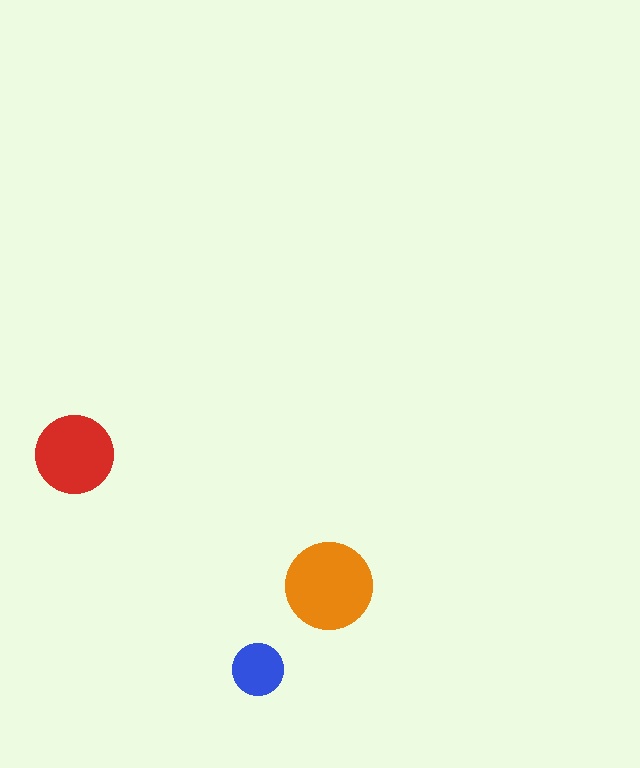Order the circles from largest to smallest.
the orange one, the red one, the blue one.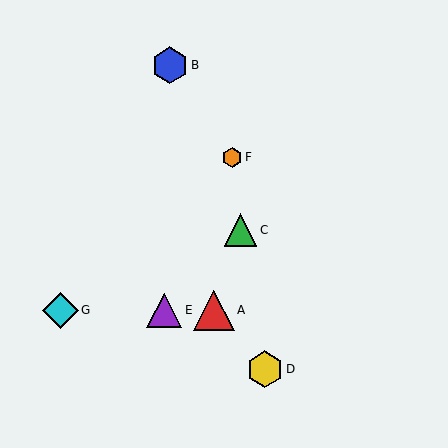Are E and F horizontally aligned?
No, E is at y≈310 and F is at y≈157.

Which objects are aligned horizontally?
Objects A, E, G are aligned horizontally.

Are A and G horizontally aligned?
Yes, both are at y≈310.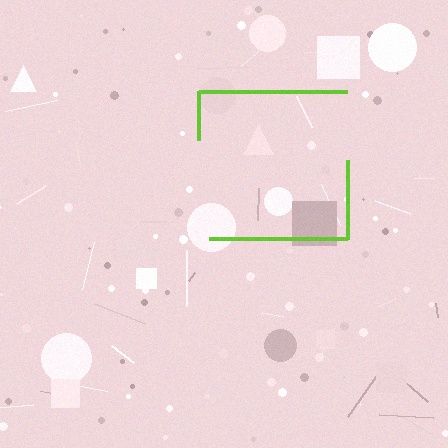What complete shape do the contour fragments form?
The contour fragments form a square.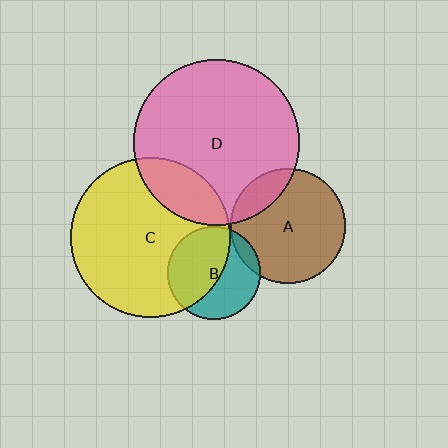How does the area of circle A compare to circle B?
Approximately 1.5 times.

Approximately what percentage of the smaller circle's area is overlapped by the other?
Approximately 10%.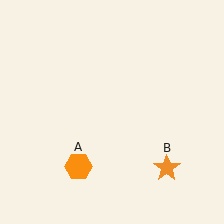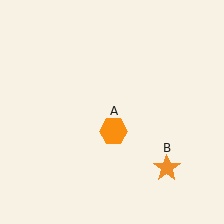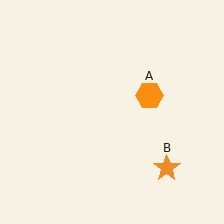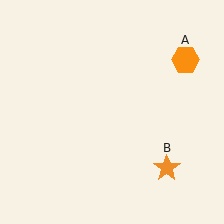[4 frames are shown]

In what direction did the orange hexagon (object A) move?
The orange hexagon (object A) moved up and to the right.